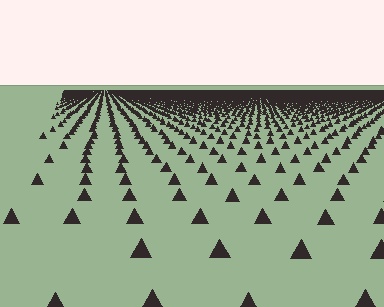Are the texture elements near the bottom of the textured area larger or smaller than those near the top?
Larger. Near the bottom, elements are closer to the viewer and appear at a bigger on-screen size.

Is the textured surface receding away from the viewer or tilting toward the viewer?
The surface is receding away from the viewer. Texture elements get smaller and denser toward the top.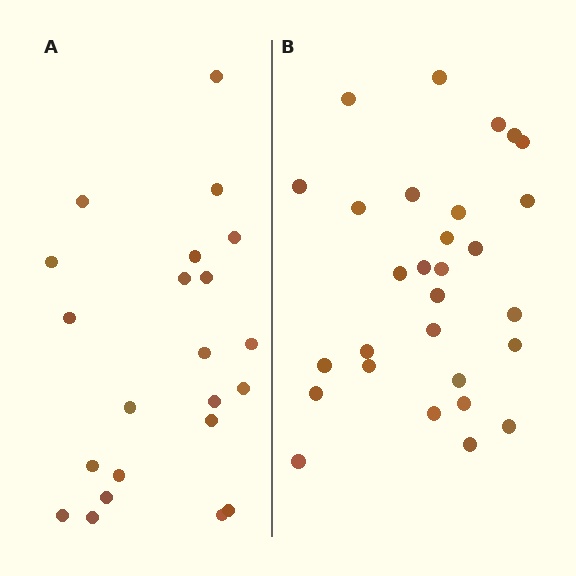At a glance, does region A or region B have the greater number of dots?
Region B (the right region) has more dots.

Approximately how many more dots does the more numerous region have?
Region B has roughly 8 or so more dots than region A.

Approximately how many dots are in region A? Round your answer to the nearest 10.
About 20 dots. (The exact count is 22, which rounds to 20.)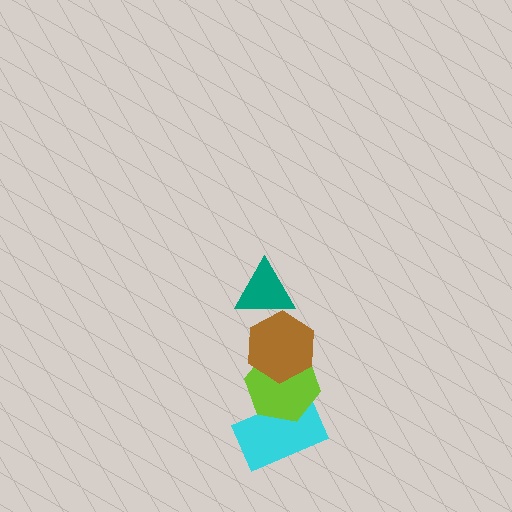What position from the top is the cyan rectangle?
The cyan rectangle is 4th from the top.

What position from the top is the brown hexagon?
The brown hexagon is 2nd from the top.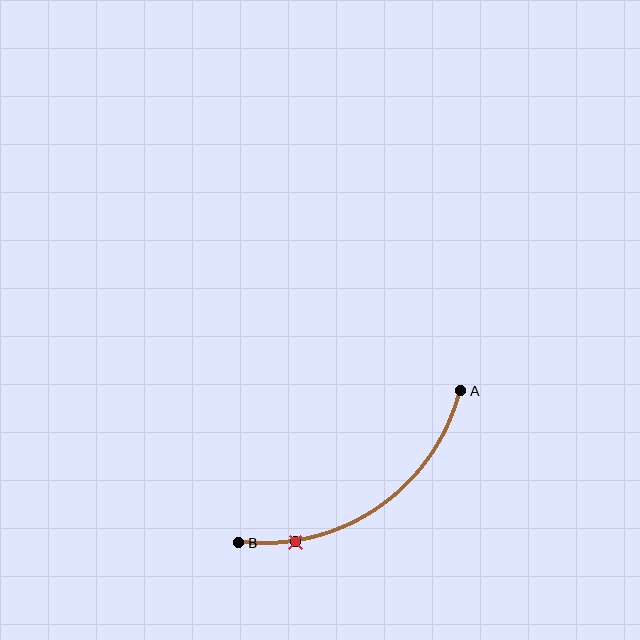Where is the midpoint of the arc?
The arc midpoint is the point on the curve farthest from the straight line joining A and B. It sits below and to the right of that line.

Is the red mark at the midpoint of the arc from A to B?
No. The red mark lies on the arc but is closer to endpoint B. The arc midpoint would be at the point on the curve equidistant along the arc from both A and B.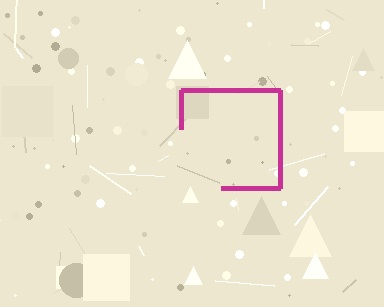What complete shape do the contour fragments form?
The contour fragments form a square.